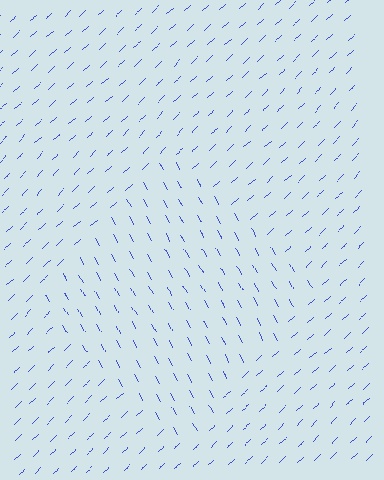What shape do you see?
I see a diamond.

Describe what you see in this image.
The image is filled with small blue line segments. A diamond region in the image has lines oriented differently from the surrounding lines, creating a visible texture boundary.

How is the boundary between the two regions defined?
The boundary is defined purely by a change in line orientation (approximately 76 degrees difference). All lines are the same color and thickness.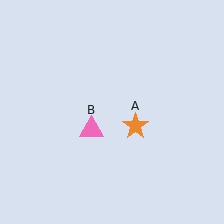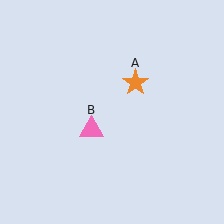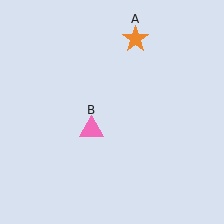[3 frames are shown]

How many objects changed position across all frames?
1 object changed position: orange star (object A).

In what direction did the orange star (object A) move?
The orange star (object A) moved up.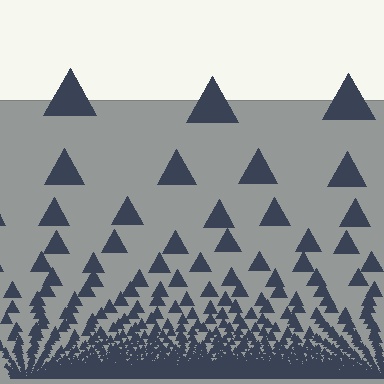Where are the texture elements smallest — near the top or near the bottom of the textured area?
Near the bottom.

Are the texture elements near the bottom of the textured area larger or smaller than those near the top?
Smaller. The gradient is inverted — elements near the bottom are smaller and denser.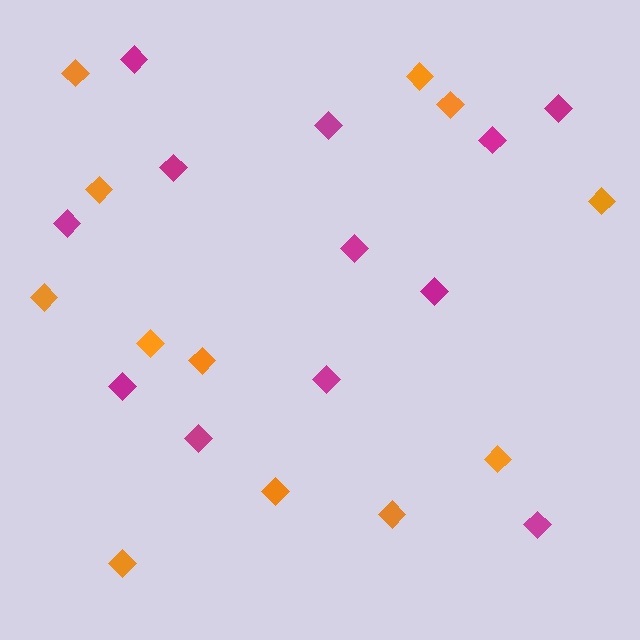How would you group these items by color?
There are 2 groups: one group of magenta diamonds (12) and one group of orange diamonds (12).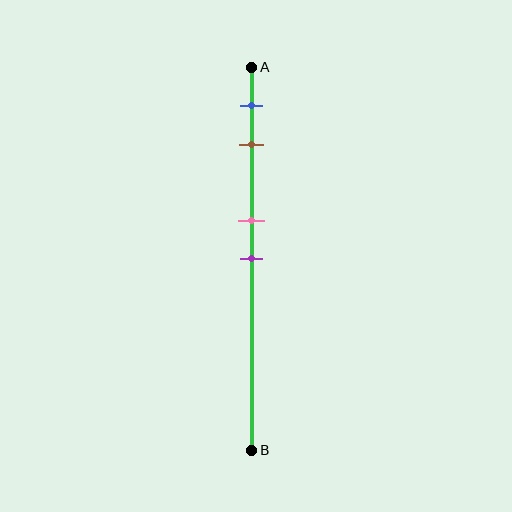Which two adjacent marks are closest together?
The pink and purple marks are the closest adjacent pair.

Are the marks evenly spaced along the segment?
No, the marks are not evenly spaced.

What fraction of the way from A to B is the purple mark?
The purple mark is approximately 50% (0.5) of the way from A to B.